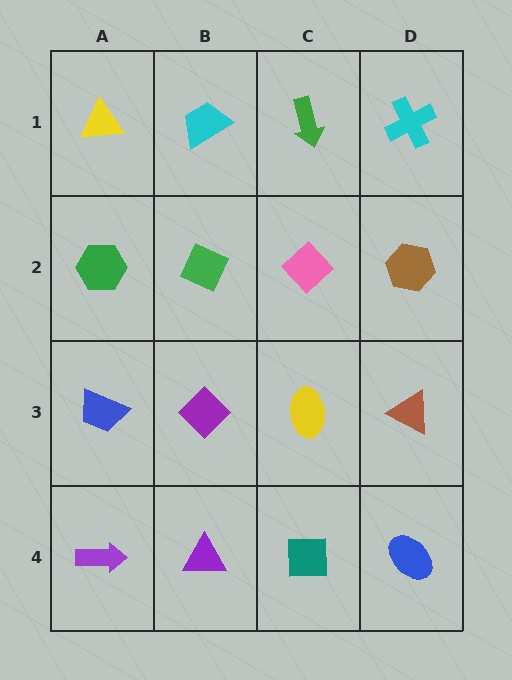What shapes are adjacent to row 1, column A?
A green hexagon (row 2, column A), a cyan trapezoid (row 1, column B).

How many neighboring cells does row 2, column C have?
4.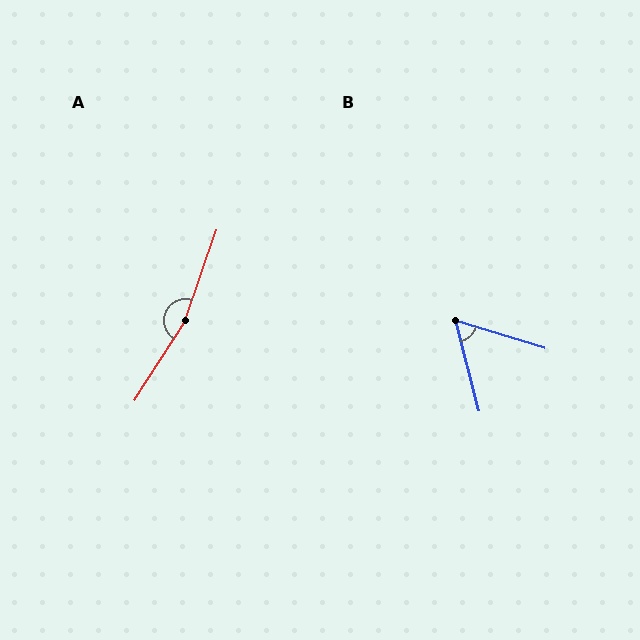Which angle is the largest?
A, at approximately 167 degrees.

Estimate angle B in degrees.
Approximately 58 degrees.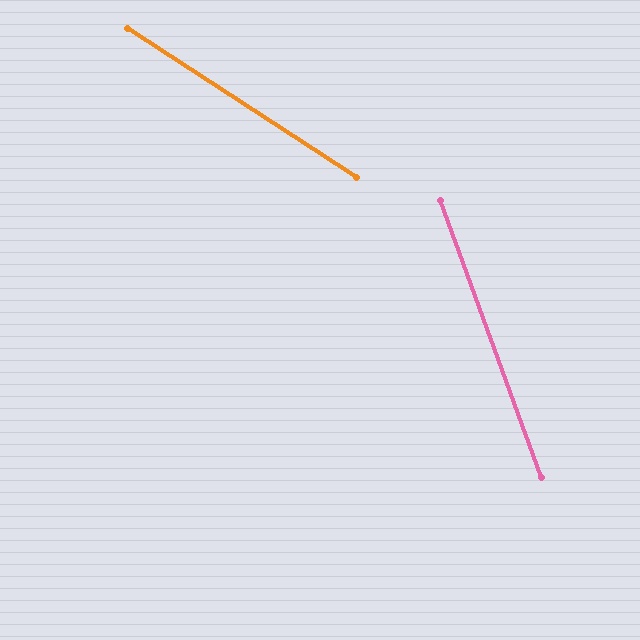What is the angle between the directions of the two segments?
Approximately 37 degrees.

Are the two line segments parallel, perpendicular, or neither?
Neither parallel nor perpendicular — they differ by about 37°.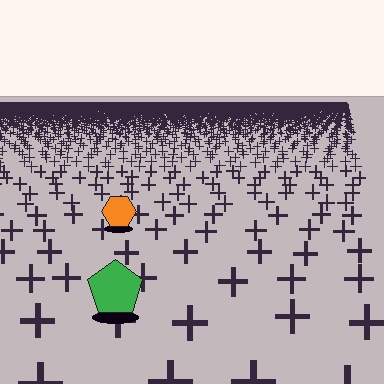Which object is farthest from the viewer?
The orange hexagon is farthest from the viewer. It appears smaller and the ground texture around it is denser.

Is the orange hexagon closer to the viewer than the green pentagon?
No. The green pentagon is closer — you can tell from the texture gradient: the ground texture is coarser near it.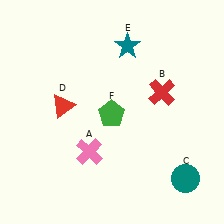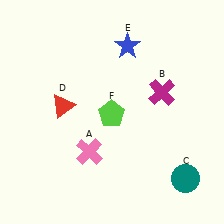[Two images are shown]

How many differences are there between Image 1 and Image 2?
There are 3 differences between the two images.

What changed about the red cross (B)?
In Image 1, B is red. In Image 2, it changed to magenta.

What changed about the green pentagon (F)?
In Image 1, F is green. In Image 2, it changed to lime.